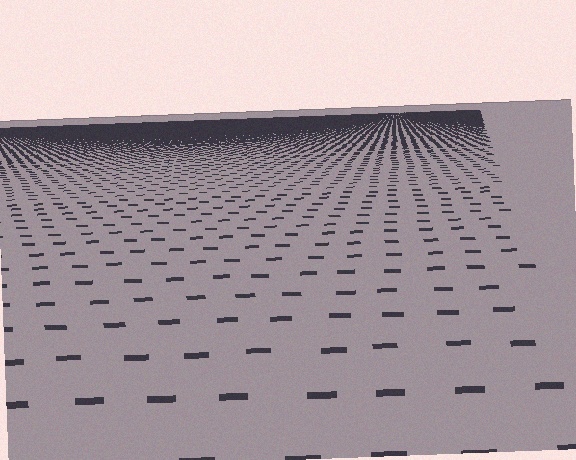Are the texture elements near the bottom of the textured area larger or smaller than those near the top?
Larger. Near the bottom, elements are closer to the viewer and appear at a bigger on-screen size.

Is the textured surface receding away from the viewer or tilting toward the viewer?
The surface is receding away from the viewer. Texture elements get smaller and denser toward the top.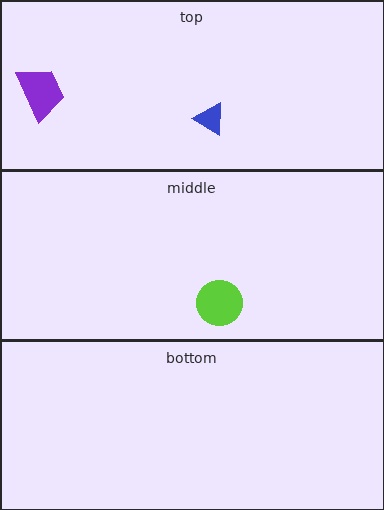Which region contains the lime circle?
The middle region.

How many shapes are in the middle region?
1.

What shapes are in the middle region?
The lime circle.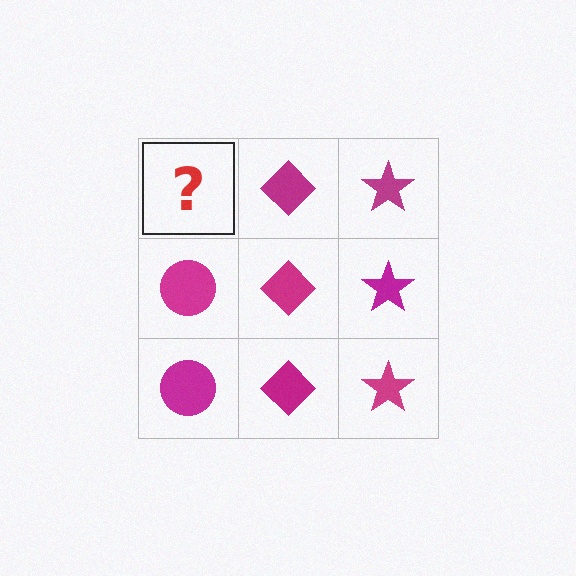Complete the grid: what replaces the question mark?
The question mark should be replaced with a magenta circle.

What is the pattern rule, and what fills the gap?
The rule is that each column has a consistent shape. The gap should be filled with a magenta circle.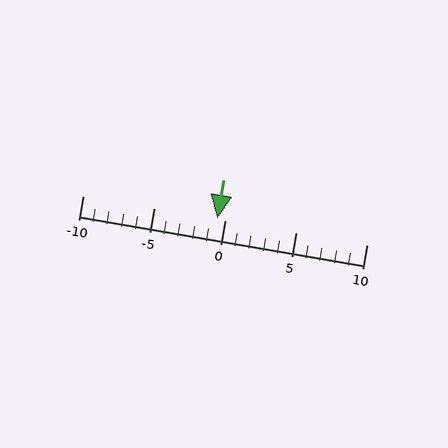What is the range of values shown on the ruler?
The ruler shows values from -10 to 10.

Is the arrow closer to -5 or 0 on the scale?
The arrow is closer to 0.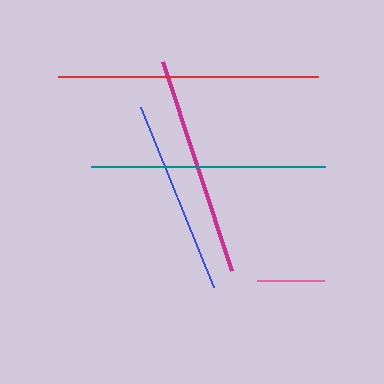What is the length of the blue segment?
The blue segment is approximately 194 pixels long.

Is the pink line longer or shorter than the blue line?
The blue line is longer than the pink line.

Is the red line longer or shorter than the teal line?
The red line is longer than the teal line.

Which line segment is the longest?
The red line is the longest at approximately 260 pixels.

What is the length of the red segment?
The red segment is approximately 260 pixels long.